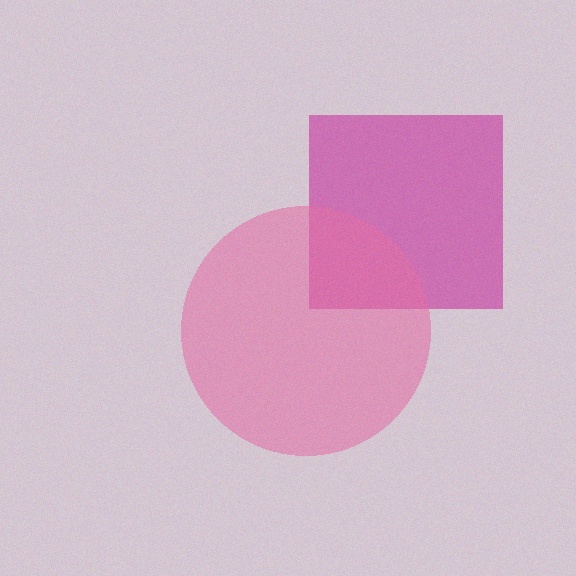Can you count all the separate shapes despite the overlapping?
Yes, there are 2 separate shapes.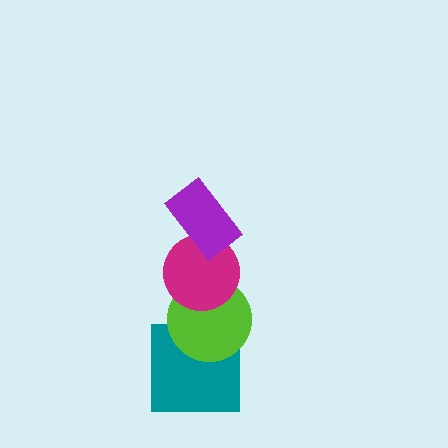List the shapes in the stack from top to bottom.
From top to bottom: the purple rectangle, the magenta circle, the lime circle, the teal square.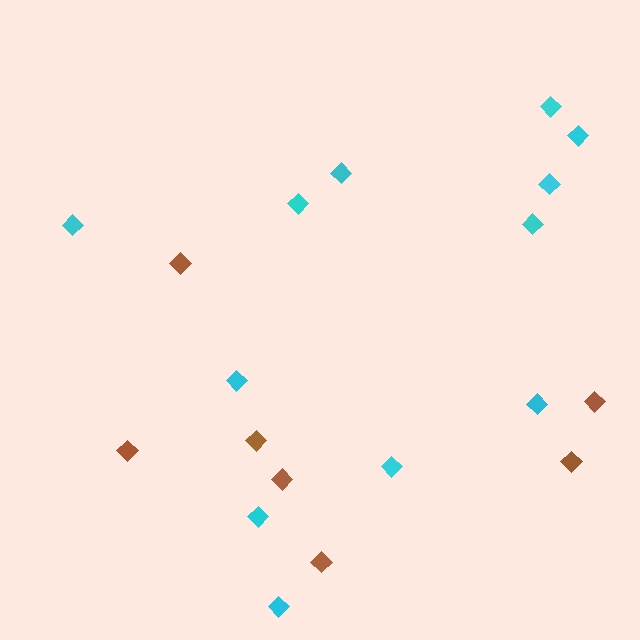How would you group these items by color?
There are 2 groups: one group of brown diamonds (7) and one group of cyan diamonds (12).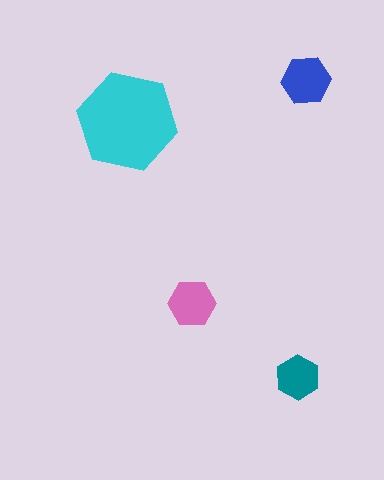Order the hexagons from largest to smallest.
the cyan one, the blue one, the pink one, the teal one.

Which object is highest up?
The blue hexagon is topmost.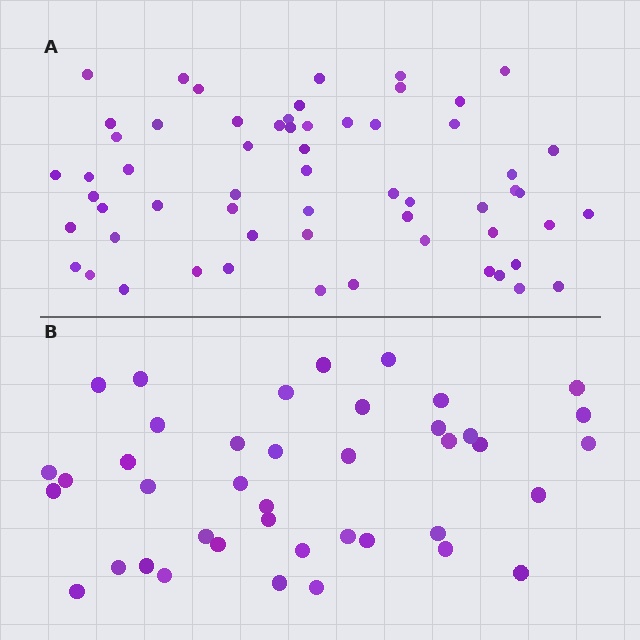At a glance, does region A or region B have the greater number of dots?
Region A (the top region) has more dots.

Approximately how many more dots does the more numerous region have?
Region A has approximately 20 more dots than region B.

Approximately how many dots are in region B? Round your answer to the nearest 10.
About 40 dots. (The exact count is 41, which rounds to 40.)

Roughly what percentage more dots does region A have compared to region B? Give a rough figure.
About 45% more.